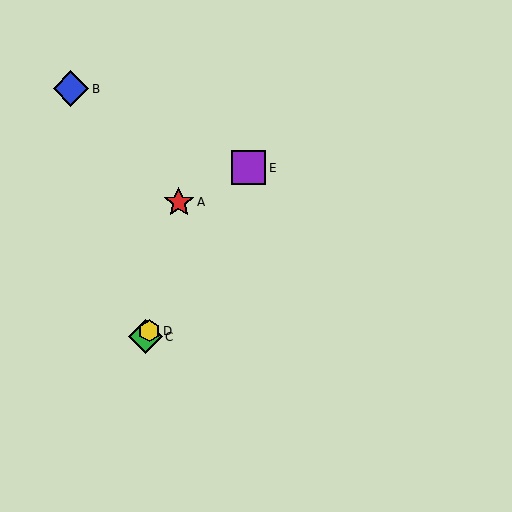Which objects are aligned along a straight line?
Objects C, D, E are aligned along a straight line.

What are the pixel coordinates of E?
Object E is at (248, 168).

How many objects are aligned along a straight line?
3 objects (C, D, E) are aligned along a straight line.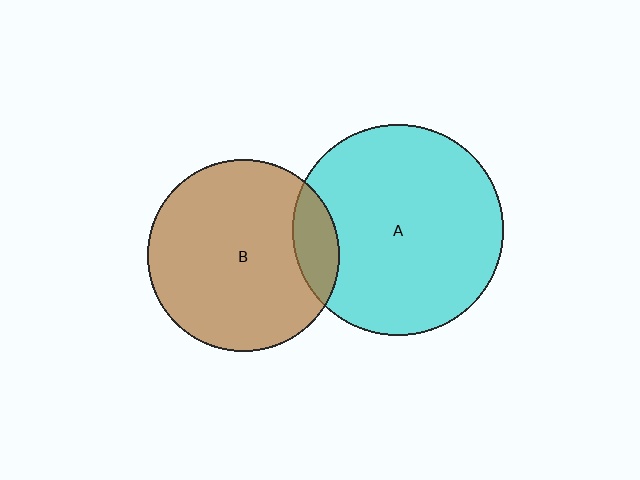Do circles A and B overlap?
Yes.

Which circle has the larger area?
Circle A (cyan).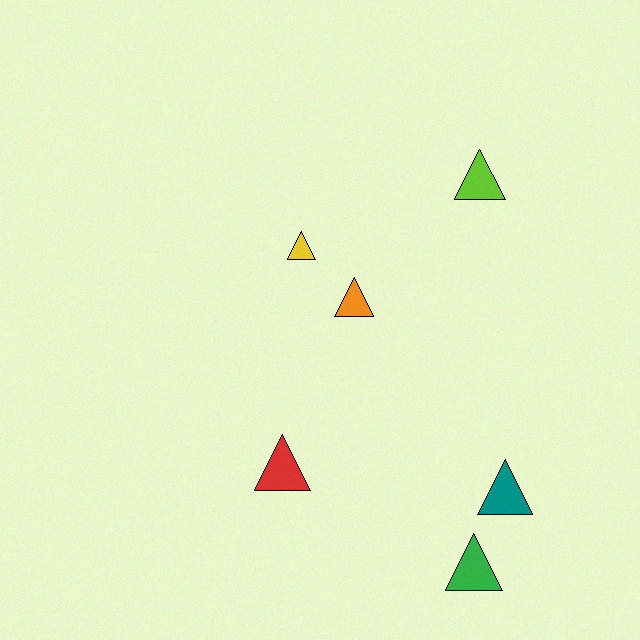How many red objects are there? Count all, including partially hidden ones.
There is 1 red object.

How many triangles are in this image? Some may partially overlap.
There are 6 triangles.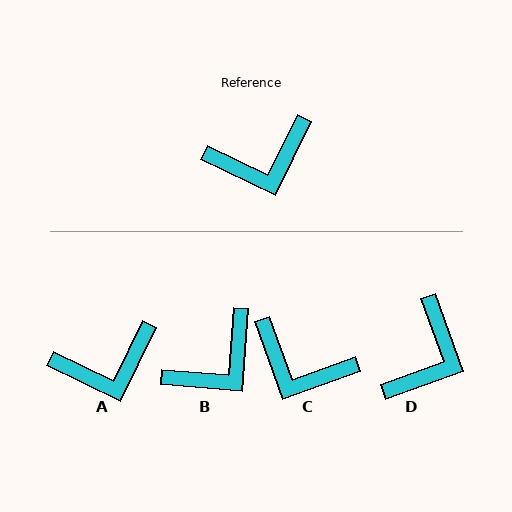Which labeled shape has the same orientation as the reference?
A.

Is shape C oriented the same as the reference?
No, it is off by about 45 degrees.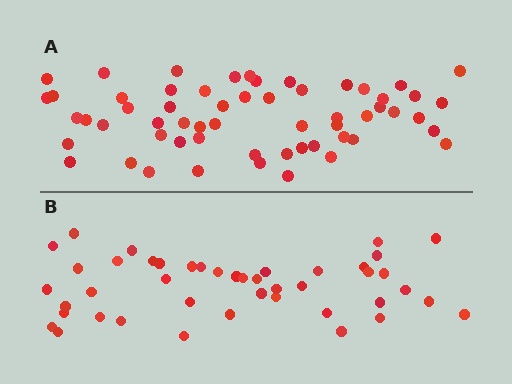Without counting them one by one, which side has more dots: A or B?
Region A (the top region) has more dots.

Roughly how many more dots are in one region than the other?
Region A has approximately 15 more dots than region B.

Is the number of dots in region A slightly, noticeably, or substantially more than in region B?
Region A has noticeably more, but not dramatically so. The ratio is roughly 1.3 to 1.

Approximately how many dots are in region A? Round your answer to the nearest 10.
About 60 dots. (The exact count is 58, which rounds to 60.)